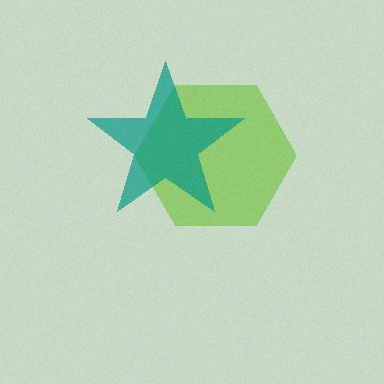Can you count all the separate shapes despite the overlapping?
Yes, there are 2 separate shapes.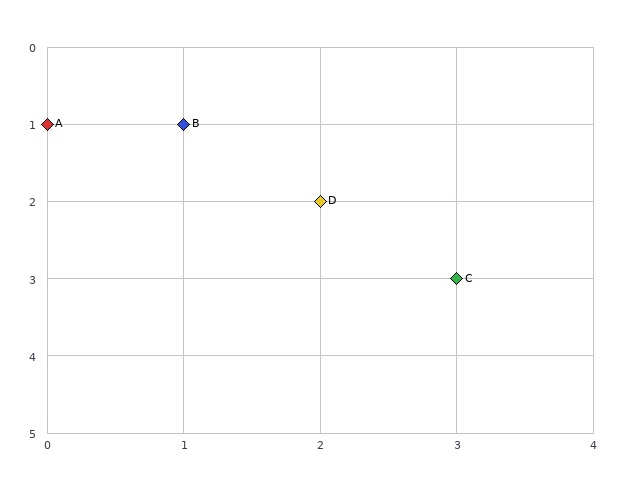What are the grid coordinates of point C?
Point C is at grid coordinates (3, 3).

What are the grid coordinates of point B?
Point B is at grid coordinates (1, 1).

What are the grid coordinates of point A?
Point A is at grid coordinates (0, 1).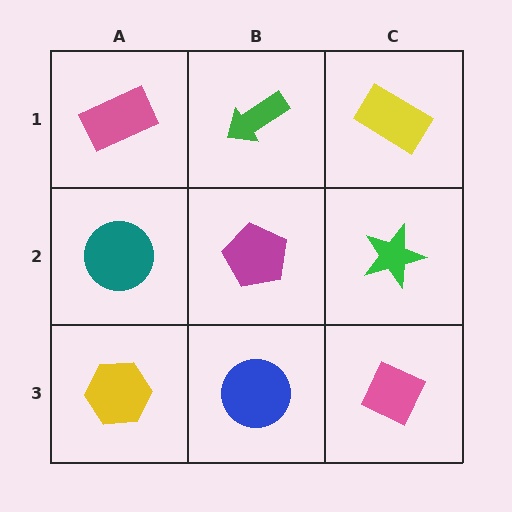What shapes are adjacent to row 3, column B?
A magenta pentagon (row 2, column B), a yellow hexagon (row 3, column A), a pink diamond (row 3, column C).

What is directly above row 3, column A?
A teal circle.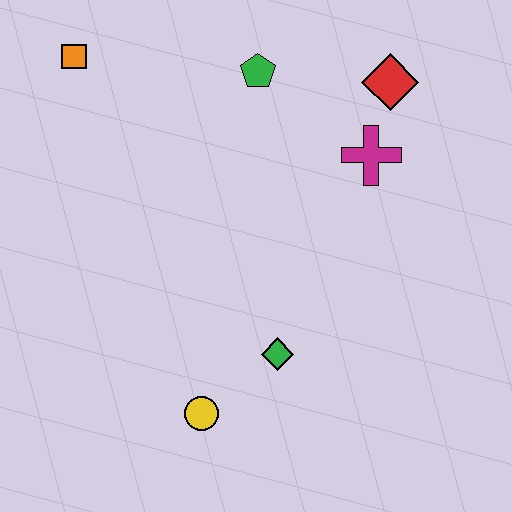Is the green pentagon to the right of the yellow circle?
Yes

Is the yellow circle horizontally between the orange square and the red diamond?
Yes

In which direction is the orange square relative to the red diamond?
The orange square is to the left of the red diamond.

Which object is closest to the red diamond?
The magenta cross is closest to the red diamond.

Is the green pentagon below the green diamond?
No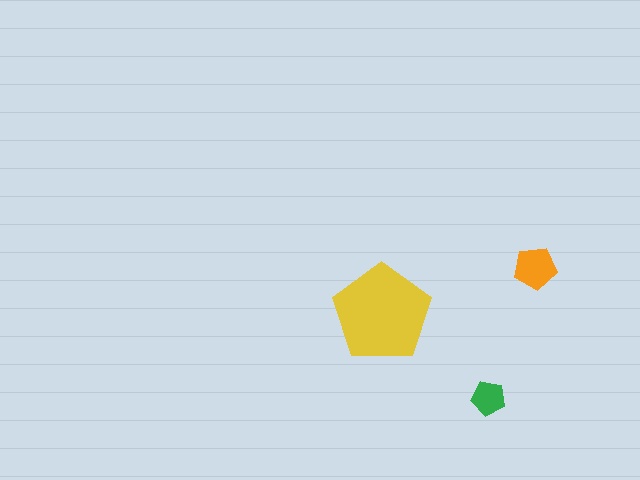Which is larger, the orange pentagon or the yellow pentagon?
The yellow one.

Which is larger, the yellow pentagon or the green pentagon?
The yellow one.